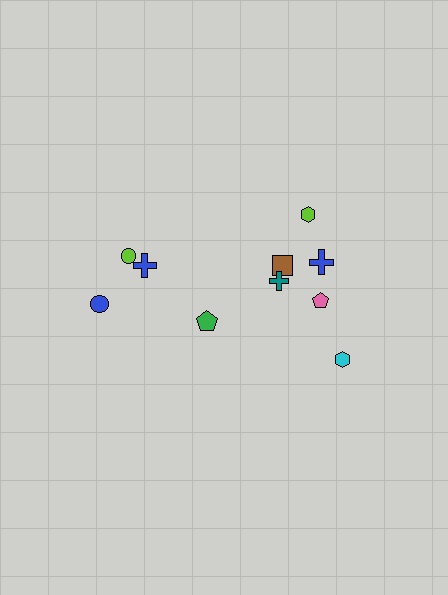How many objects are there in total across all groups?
There are 10 objects.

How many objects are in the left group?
There are 4 objects.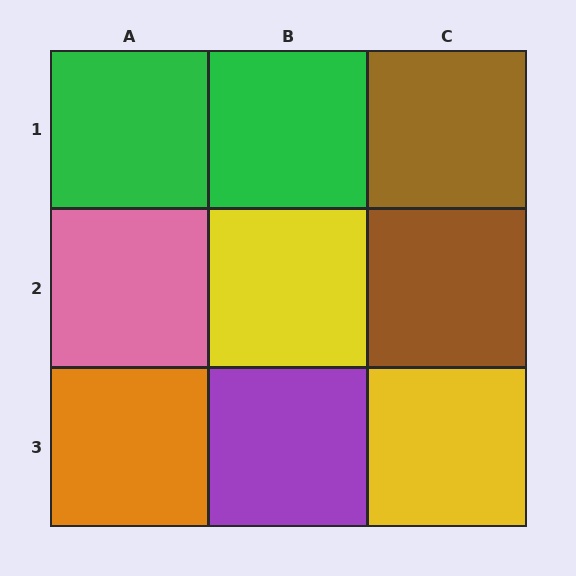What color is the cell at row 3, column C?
Yellow.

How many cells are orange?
1 cell is orange.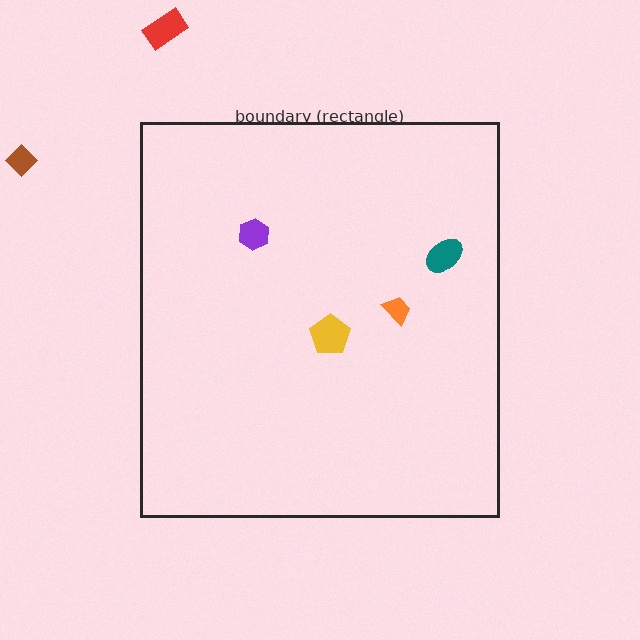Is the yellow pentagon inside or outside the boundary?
Inside.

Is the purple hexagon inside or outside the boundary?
Inside.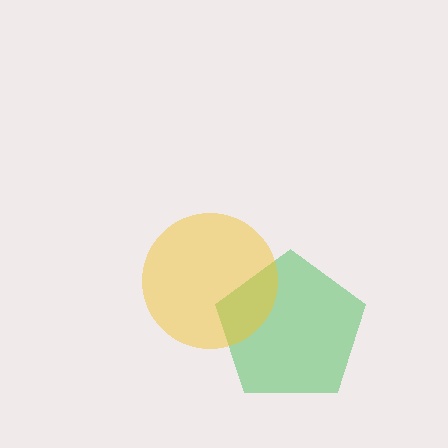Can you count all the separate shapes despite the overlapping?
Yes, there are 2 separate shapes.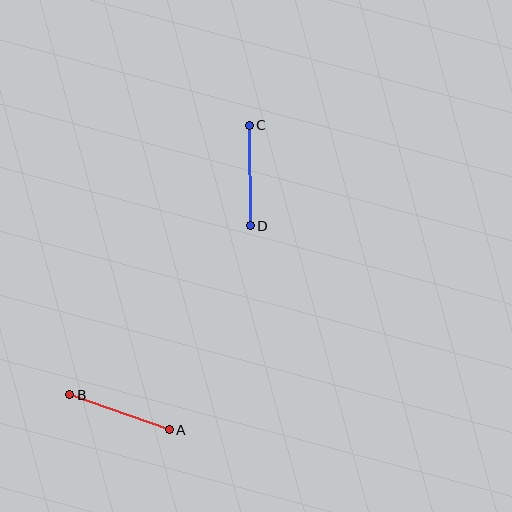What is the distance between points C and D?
The distance is approximately 100 pixels.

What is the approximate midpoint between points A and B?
The midpoint is at approximately (119, 412) pixels.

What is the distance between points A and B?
The distance is approximately 105 pixels.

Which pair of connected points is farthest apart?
Points A and B are farthest apart.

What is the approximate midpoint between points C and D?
The midpoint is at approximately (250, 176) pixels.